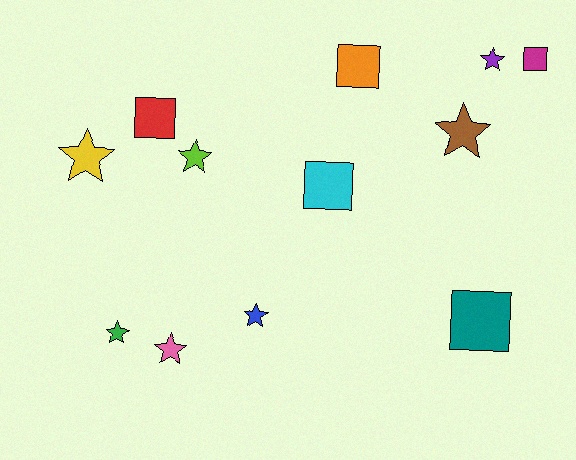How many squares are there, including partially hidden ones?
There are 5 squares.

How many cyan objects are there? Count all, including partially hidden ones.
There is 1 cyan object.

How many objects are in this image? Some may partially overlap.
There are 12 objects.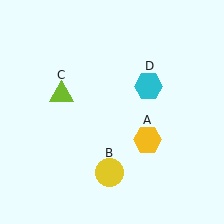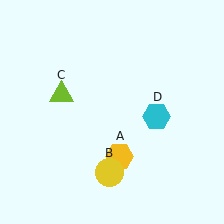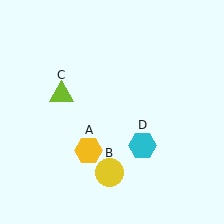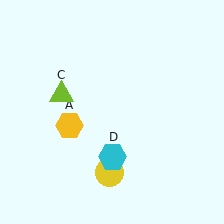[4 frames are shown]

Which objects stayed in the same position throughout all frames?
Yellow circle (object B) and lime triangle (object C) remained stationary.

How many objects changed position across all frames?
2 objects changed position: yellow hexagon (object A), cyan hexagon (object D).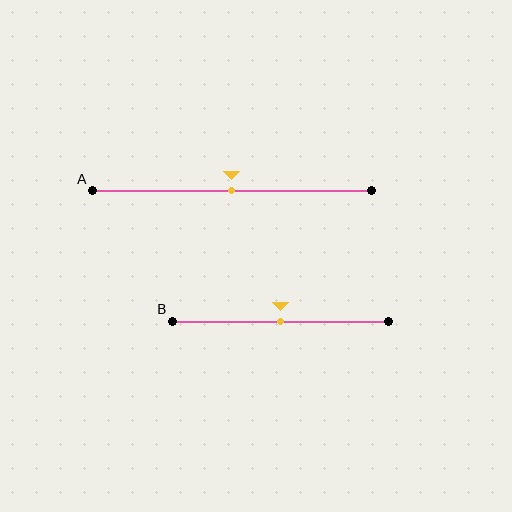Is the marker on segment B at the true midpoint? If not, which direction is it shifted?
Yes, the marker on segment B is at the true midpoint.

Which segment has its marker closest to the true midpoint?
Segment A has its marker closest to the true midpoint.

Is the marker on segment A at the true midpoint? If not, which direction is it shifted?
Yes, the marker on segment A is at the true midpoint.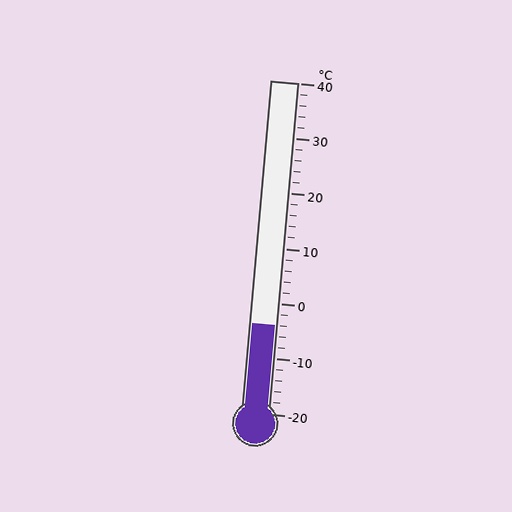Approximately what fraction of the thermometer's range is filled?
The thermometer is filled to approximately 25% of its range.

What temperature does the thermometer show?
The thermometer shows approximately -4°C.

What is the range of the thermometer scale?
The thermometer scale ranges from -20°C to 40°C.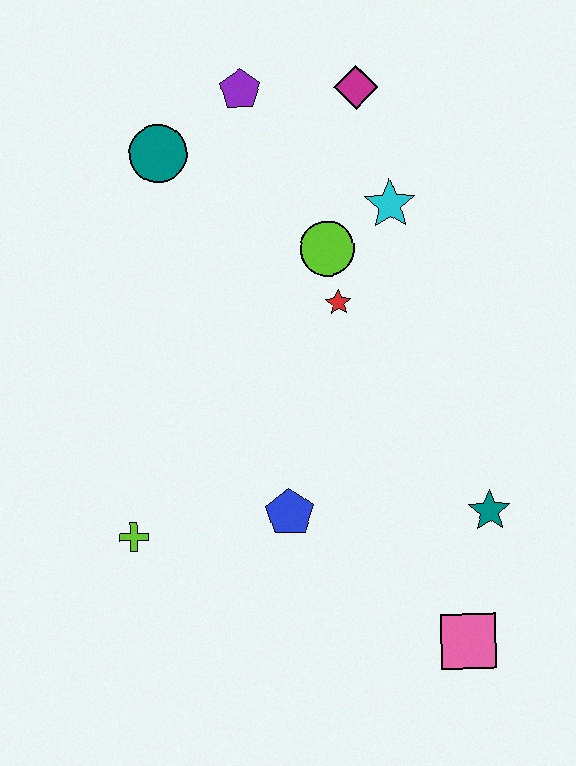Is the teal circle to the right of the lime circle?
No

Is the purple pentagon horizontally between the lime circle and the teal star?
No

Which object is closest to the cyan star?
The lime circle is closest to the cyan star.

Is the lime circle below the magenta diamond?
Yes